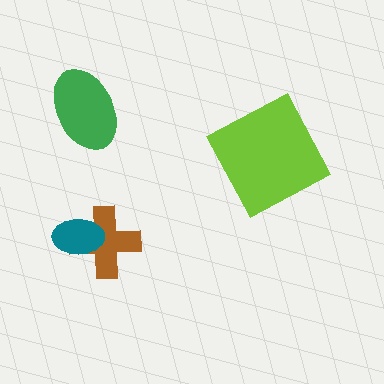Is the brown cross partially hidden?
Yes, it is partially covered by another shape.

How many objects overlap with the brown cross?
1 object overlaps with the brown cross.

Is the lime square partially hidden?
No, no other shape covers it.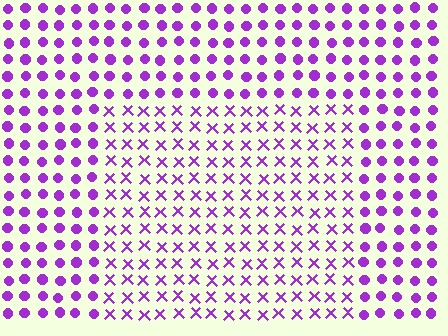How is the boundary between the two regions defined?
The boundary is defined by a change in element shape: X marks inside vs. circles outside. All elements share the same color and spacing.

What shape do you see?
I see a rectangle.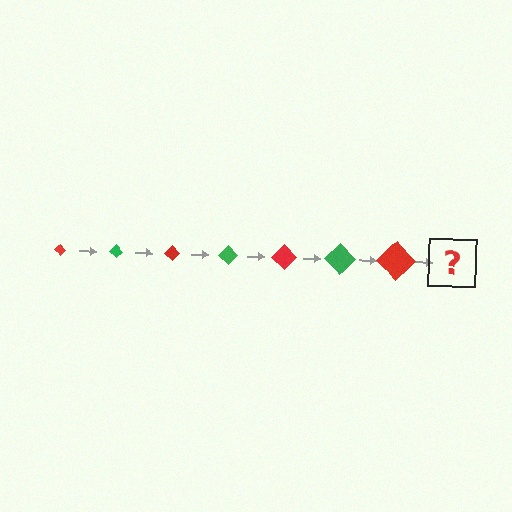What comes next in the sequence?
The next element should be a green diamond, larger than the previous one.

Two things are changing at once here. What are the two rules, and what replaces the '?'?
The two rules are that the diamond grows larger each step and the color cycles through red and green. The '?' should be a green diamond, larger than the previous one.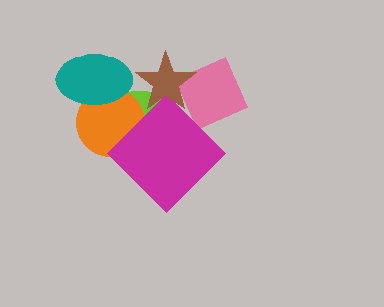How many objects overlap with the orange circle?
3 objects overlap with the orange circle.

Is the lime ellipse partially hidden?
Yes, it is partially covered by another shape.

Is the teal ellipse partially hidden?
No, no other shape covers it.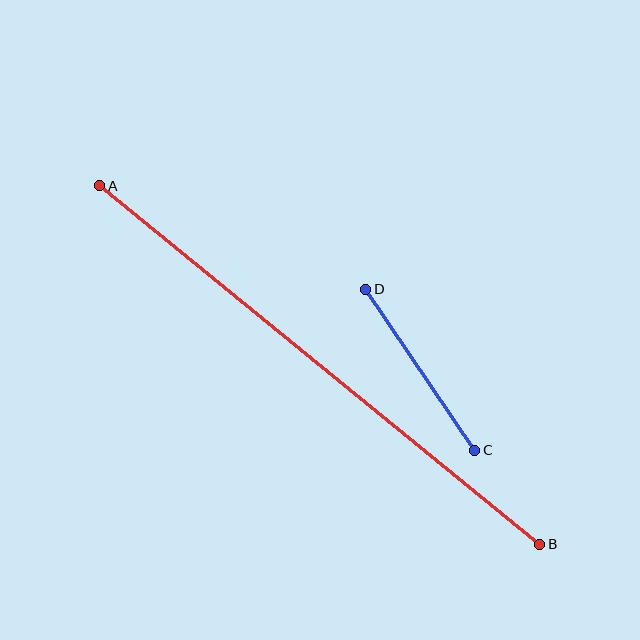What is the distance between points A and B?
The distance is approximately 568 pixels.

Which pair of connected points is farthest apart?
Points A and B are farthest apart.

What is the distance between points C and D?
The distance is approximately 195 pixels.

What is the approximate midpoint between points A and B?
The midpoint is at approximately (320, 365) pixels.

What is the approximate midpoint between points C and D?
The midpoint is at approximately (420, 370) pixels.